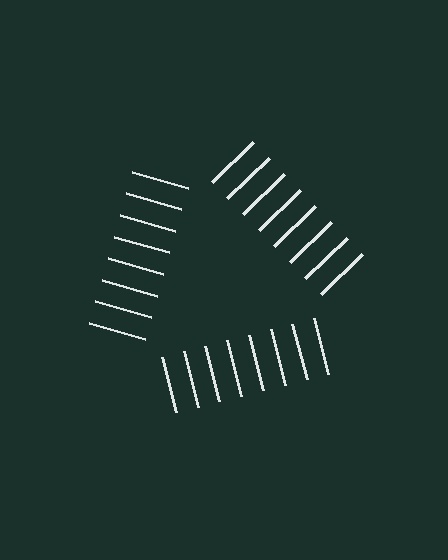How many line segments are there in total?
24 — 8 along each of the 3 edges.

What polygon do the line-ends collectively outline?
An illusory triangle — the line segments terminate on its edges but no continuous stroke is drawn.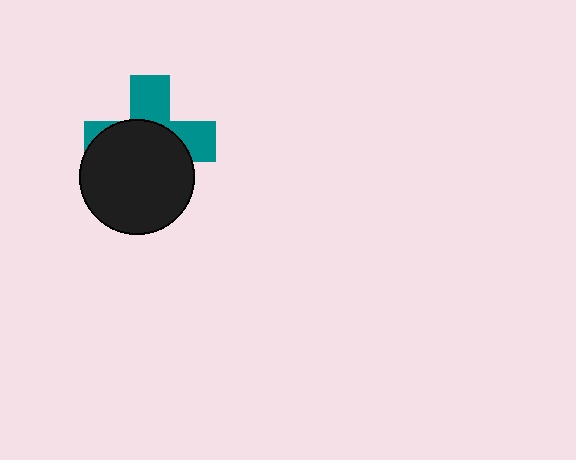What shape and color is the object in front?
The object in front is a black circle.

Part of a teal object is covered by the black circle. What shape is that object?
It is a cross.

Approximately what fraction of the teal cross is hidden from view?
Roughly 59% of the teal cross is hidden behind the black circle.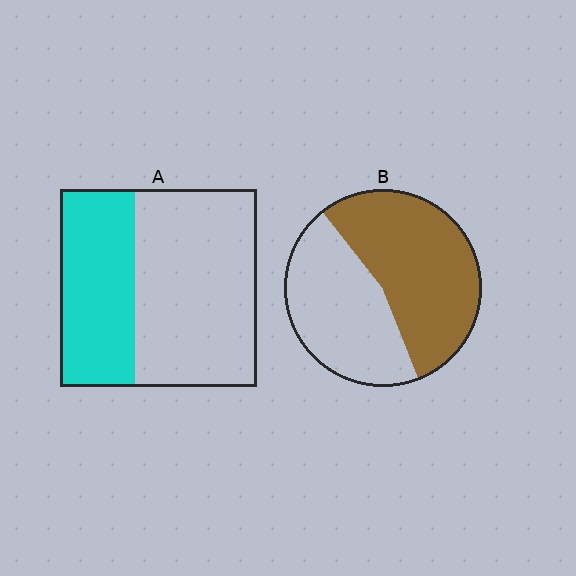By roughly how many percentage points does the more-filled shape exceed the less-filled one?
By roughly 15 percentage points (B over A).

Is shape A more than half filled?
No.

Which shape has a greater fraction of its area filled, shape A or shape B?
Shape B.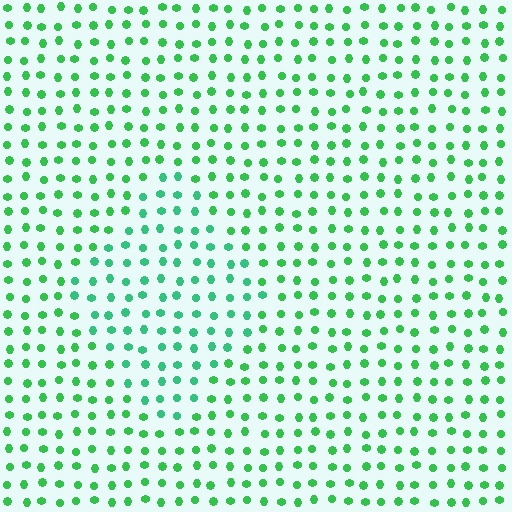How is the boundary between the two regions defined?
The boundary is defined purely by a slight shift in hue (about 22 degrees). Spacing, size, and orientation are identical on both sides.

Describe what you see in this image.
The image is filled with small green elements in a uniform arrangement. A diamond-shaped region is visible where the elements are tinted to a slightly different hue, forming a subtle color boundary.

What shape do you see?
I see a diamond.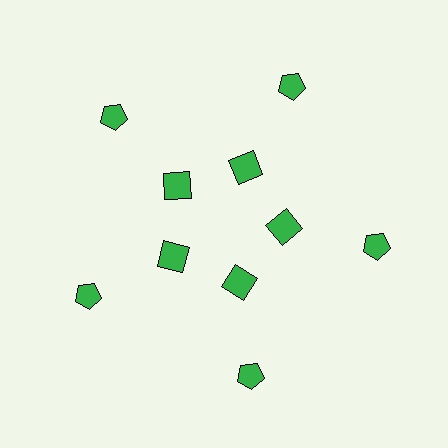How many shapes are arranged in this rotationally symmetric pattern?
There are 10 shapes, arranged in 5 groups of 2.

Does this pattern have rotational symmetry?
Yes, this pattern has 5-fold rotational symmetry. It looks the same after rotating 72 degrees around the center.